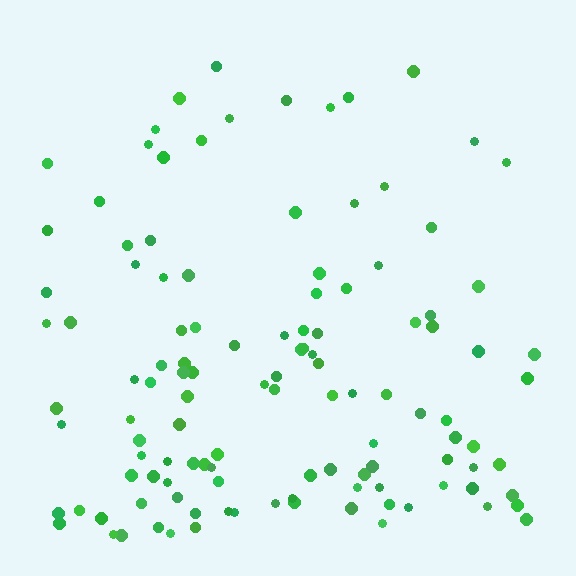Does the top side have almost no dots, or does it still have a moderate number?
Still a moderate number, just noticeably fewer than the bottom.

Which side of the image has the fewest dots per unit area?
The top.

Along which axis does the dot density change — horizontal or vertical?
Vertical.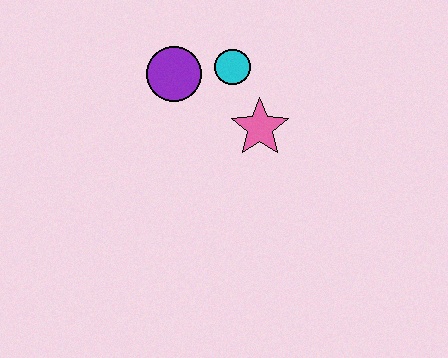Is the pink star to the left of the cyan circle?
No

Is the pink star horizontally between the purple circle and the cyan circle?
No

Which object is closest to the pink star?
The cyan circle is closest to the pink star.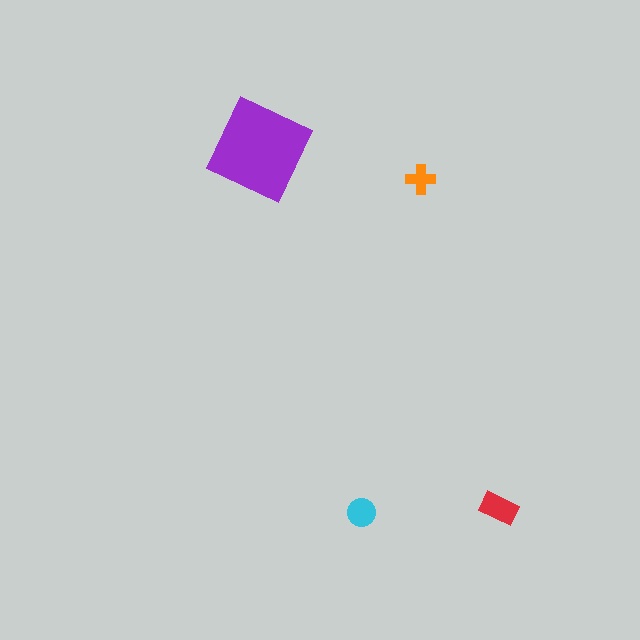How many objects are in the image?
There are 4 objects in the image.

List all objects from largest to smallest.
The purple diamond, the red rectangle, the cyan circle, the orange cross.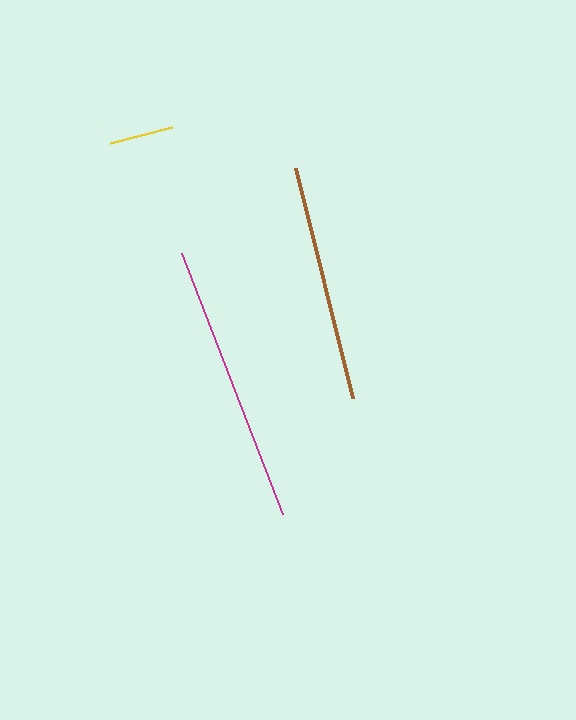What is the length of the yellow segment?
The yellow segment is approximately 64 pixels long.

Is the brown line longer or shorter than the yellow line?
The brown line is longer than the yellow line.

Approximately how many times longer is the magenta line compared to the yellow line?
The magenta line is approximately 4.3 times the length of the yellow line.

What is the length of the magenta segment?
The magenta segment is approximately 280 pixels long.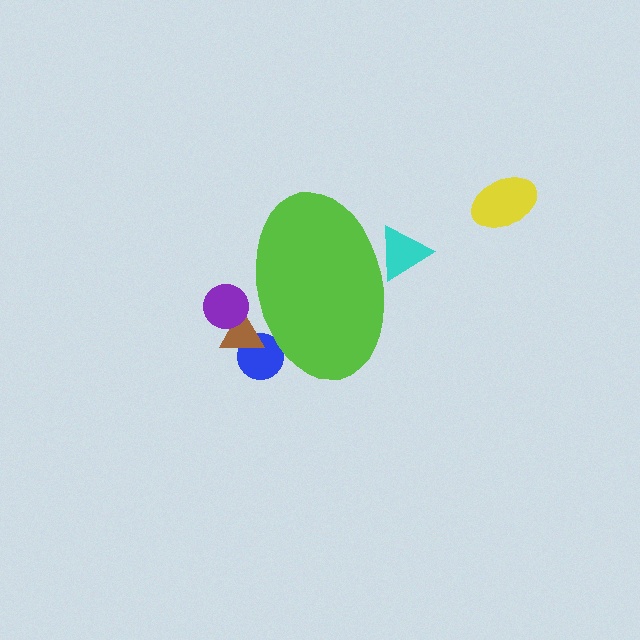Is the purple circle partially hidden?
Yes, the purple circle is partially hidden behind the lime ellipse.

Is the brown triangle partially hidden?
Yes, the brown triangle is partially hidden behind the lime ellipse.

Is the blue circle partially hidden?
Yes, the blue circle is partially hidden behind the lime ellipse.